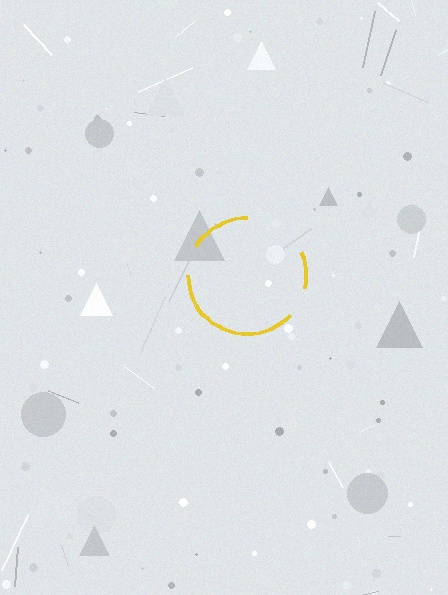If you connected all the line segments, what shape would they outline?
They would outline a circle.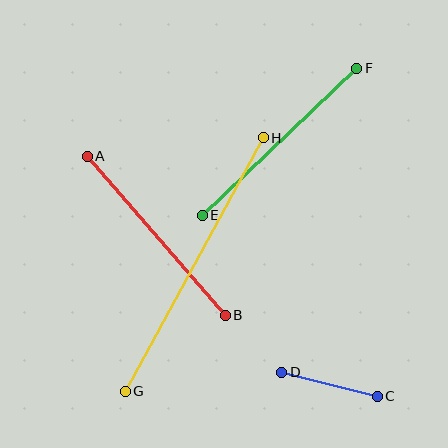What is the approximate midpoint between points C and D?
The midpoint is at approximately (330, 384) pixels.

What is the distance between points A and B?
The distance is approximately 210 pixels.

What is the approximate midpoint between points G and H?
The midpoint is at approximately (194, 265) pixels.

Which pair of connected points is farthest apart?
Points G and H are farthest apart.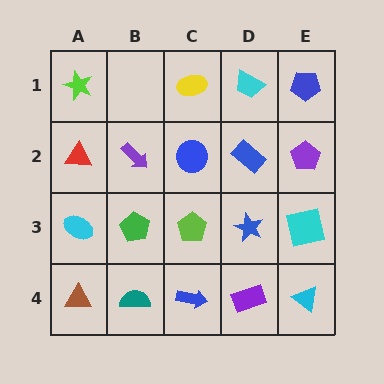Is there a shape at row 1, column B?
No, that cell is empty.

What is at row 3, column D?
A blue star.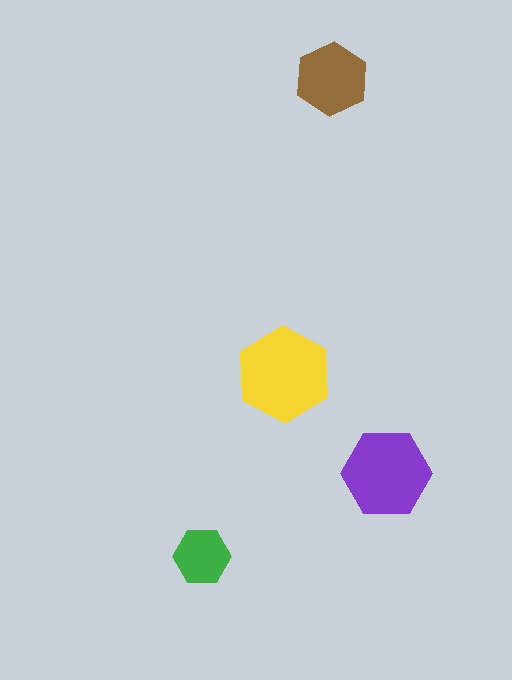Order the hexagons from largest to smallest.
the yellow one, the purple one, the brown one, the green one.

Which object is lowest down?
The green hexagon is bottommost.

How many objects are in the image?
There are 4 objects in the image.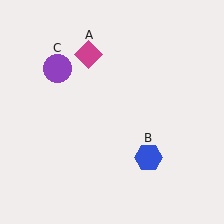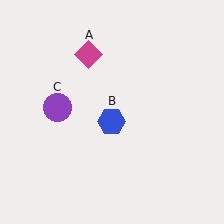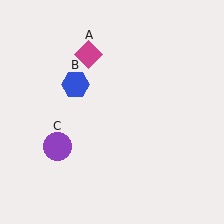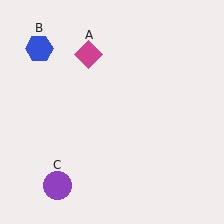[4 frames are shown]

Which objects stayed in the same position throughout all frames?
Magenta diamond (object A) remained stationary.